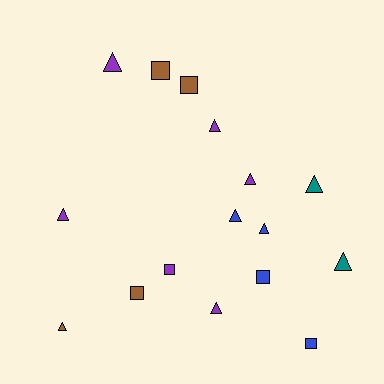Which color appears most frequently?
Purple, with 6 objects.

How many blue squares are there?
There are 2 blue squares.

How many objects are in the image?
There are 16 objects.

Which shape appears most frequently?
Triangle, with 10 objects.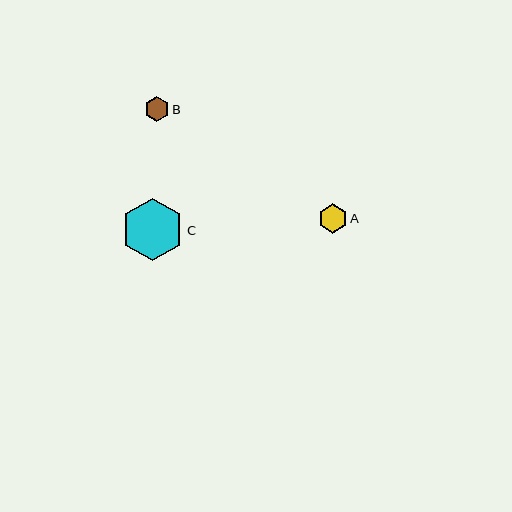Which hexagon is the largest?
Hexagon C is the largest with a size of approximately 62 pixels.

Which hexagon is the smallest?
Hexagon B is the smallest with a size of approximately 24 pixels.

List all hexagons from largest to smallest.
From largest to smallest: C, A, B.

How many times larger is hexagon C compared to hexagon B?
Hexagon C is approximately 2.6 times the size of hexagon B.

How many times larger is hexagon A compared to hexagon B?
Hexagon A is approximately 1.2 times the size of hexagon B.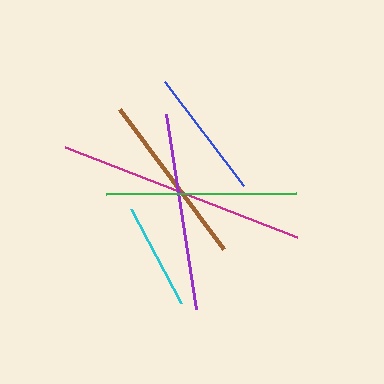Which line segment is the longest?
The magenta line is the longest at approximately 249 pixels.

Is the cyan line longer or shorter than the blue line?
The blue line is longer than the cyan line.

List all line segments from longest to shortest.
From longest to shortest: magenta, purple, green, brown, blue, cyan.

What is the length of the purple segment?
The purple segment is approximately 197 pixels long.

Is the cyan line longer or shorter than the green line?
The green line is longer than the cyan line.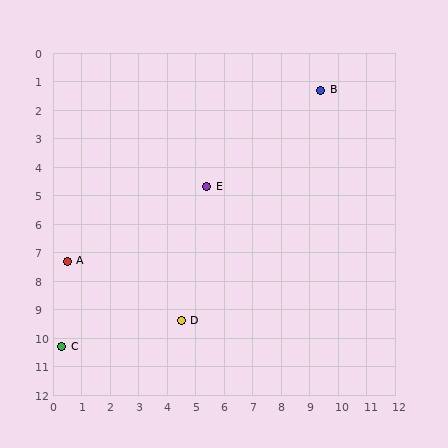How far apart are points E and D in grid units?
Points E and D are about 4.8 grid units apart.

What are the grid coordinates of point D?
Point D is at approximately (4.5, 9.4).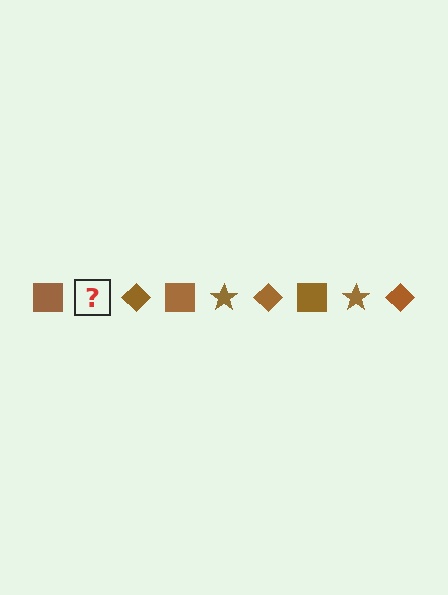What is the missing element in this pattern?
The missing element is a brown star.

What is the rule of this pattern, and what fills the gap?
The rule is that the pattern cycles through square, star, diamond shapes in brown. The gap should be filled with a brown star.